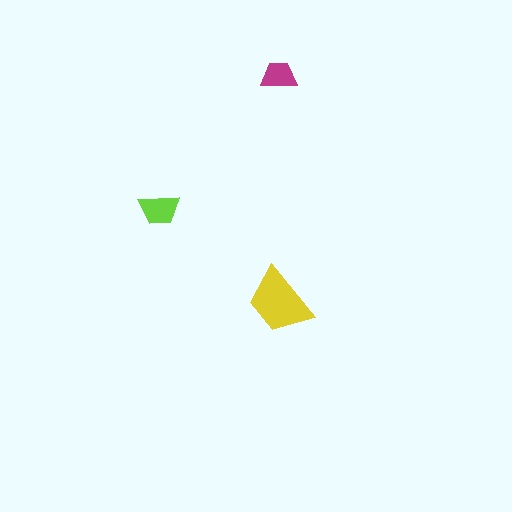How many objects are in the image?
There are 3 objects in the image.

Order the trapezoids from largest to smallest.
the yellow one, the lime one, the magenta one.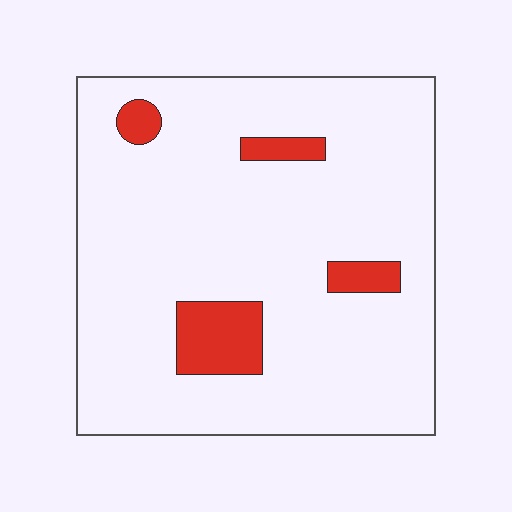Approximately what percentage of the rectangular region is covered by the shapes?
Approximately 10%.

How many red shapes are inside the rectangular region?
4.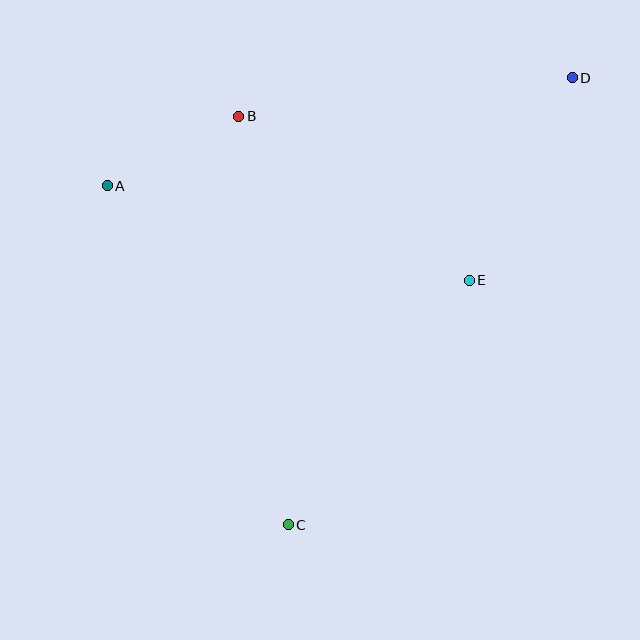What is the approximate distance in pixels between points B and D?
The distance between B and D is approximately 336 pixels.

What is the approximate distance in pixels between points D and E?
The distance between D and E is approximately 227 pixels.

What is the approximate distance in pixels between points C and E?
The distance between C and E is approximately 304 pixels.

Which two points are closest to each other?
Points A and B are closest to each other.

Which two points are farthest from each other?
Points C and D are farthest from each other.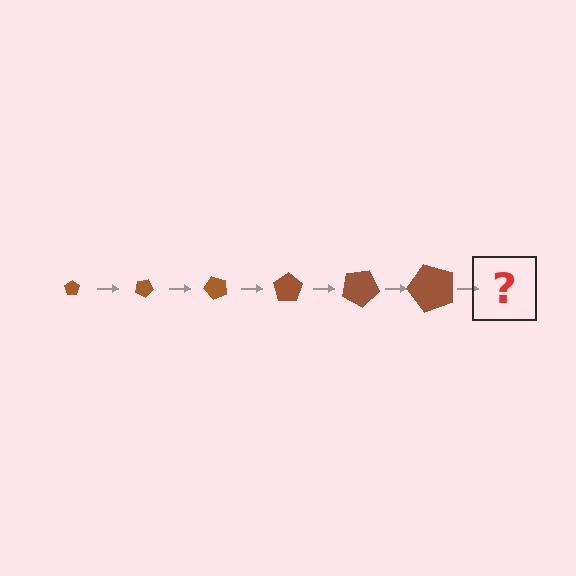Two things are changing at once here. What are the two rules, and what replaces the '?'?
The two rules are that the pentagon grows larger each step and it rotates 25 degrees each step. The '?' should be a pentagon, larger than the previous one and rotated 150 degrees from the start.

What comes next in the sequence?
The next element should be a pentagon, larger than the previous one and rotated 150 degrees from the start.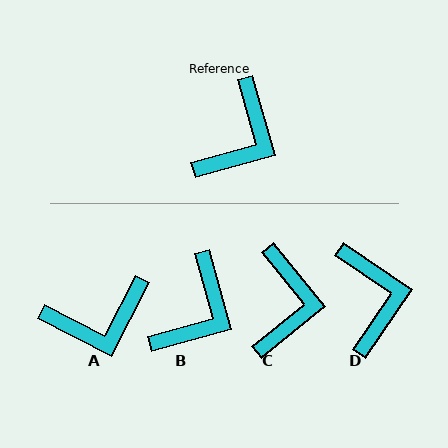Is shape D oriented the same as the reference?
No, it is off by about 40 degrees.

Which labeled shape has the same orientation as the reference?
B.